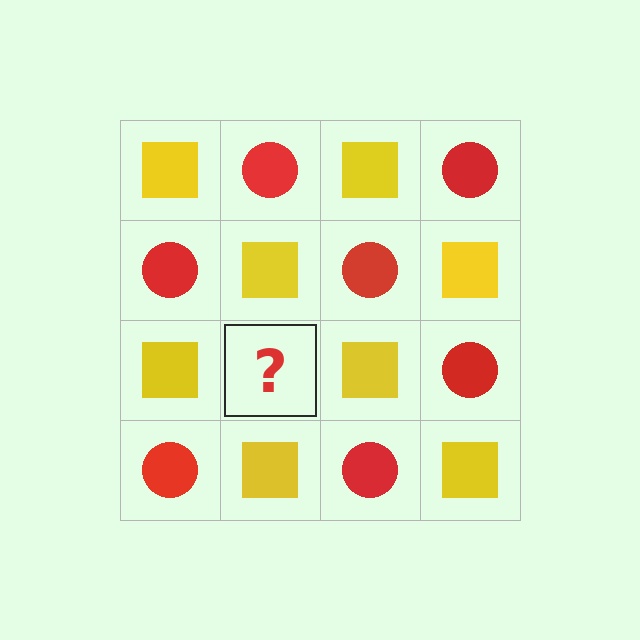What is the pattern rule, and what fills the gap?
The rule is that it alternates yellow square and red circle in a checkerboard pattern. The gap should be filled with a red circle.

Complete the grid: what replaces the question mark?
The question mark should be replaced with a red circle.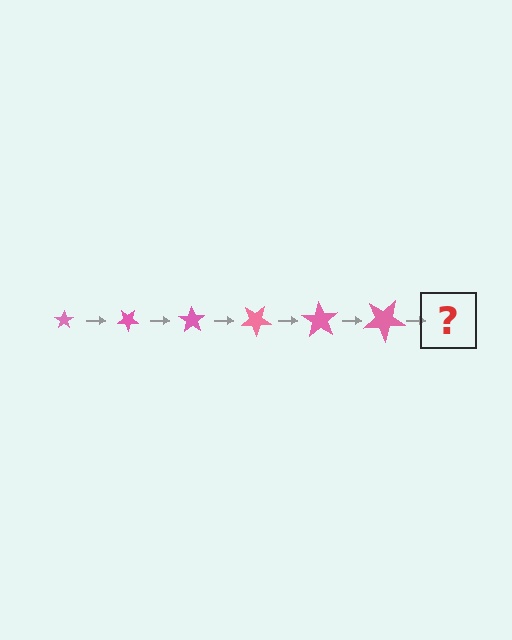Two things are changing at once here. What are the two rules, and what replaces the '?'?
The two rules are that the star grows larger each step and it rotates 35 degrees each step. The '?' should be a star, larger than the previous one and rotated 210 degrees from the start.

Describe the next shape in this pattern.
It should be a star, larger than the previous one and rotated 210 degrees from the start.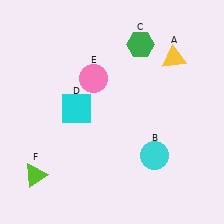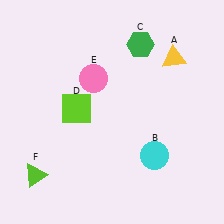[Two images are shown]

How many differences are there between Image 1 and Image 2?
There is 1 difference between the two images.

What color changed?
The square (D) changed from cyan in Image 1 to lime in Image 2.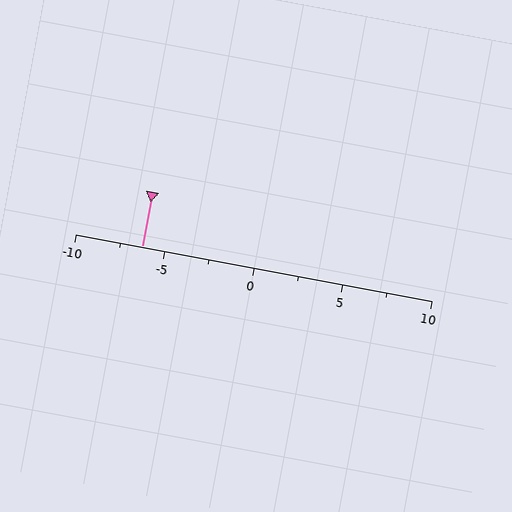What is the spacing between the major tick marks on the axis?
The major ticks are spaced 5 apart.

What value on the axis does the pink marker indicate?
The marker indicates approximately -6.2.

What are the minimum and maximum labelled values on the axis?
The axis runs from -10 to 10.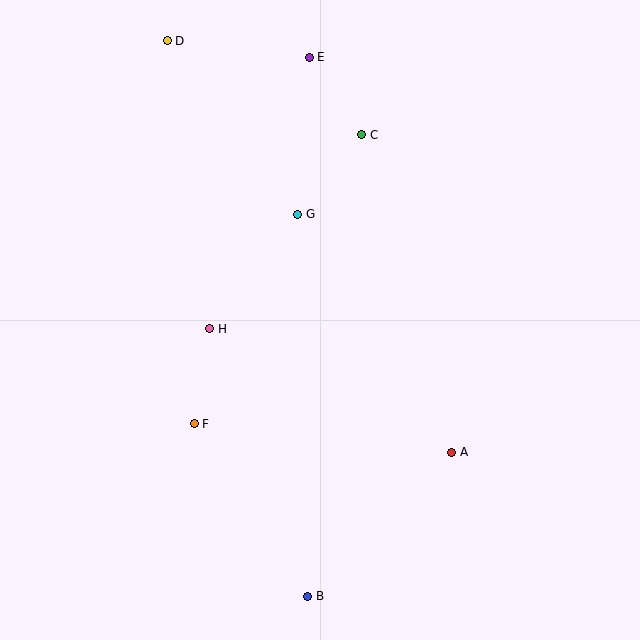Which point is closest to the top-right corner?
Point C is closest to the top-right corner.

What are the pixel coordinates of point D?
Point D is at (167, 41).